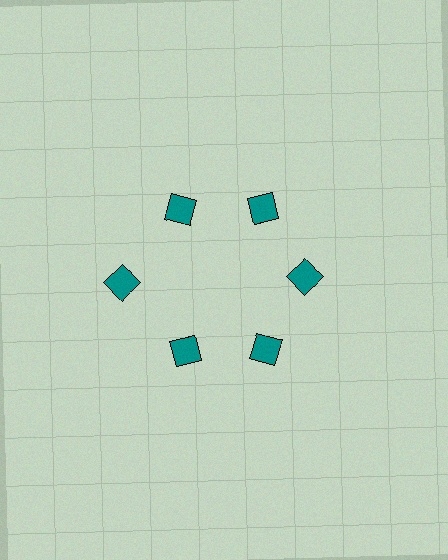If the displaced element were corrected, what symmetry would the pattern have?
It would have 6-fold rotational symmetry — the pattern would map onto itself every 60 degrees.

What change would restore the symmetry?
The symmetry would be restored by moving it inward, back onto the ring so that all 6 squares sit at equal angles and equal distance from the center.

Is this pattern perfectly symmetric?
No. The 6 teal squares are arranged in a ring, but one element near the 9 o'clock position is pushed outward from the center, breaking the 6-fold rotational symmetry.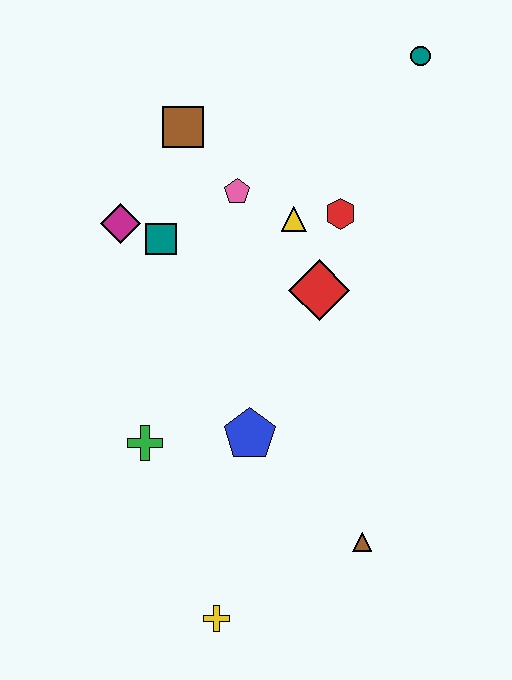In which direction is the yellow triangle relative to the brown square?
The yellow triangle is to the right of the brown square.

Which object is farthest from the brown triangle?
The teal circle is farthest from the brown triangle.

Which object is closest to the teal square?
The magenta diamond is closest to the teal square.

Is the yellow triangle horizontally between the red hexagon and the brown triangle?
No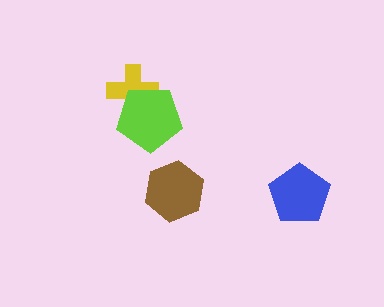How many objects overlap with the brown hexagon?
0 objects overlap with the brown hexagon.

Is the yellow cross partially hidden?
Yes, it is partially covered by another shape.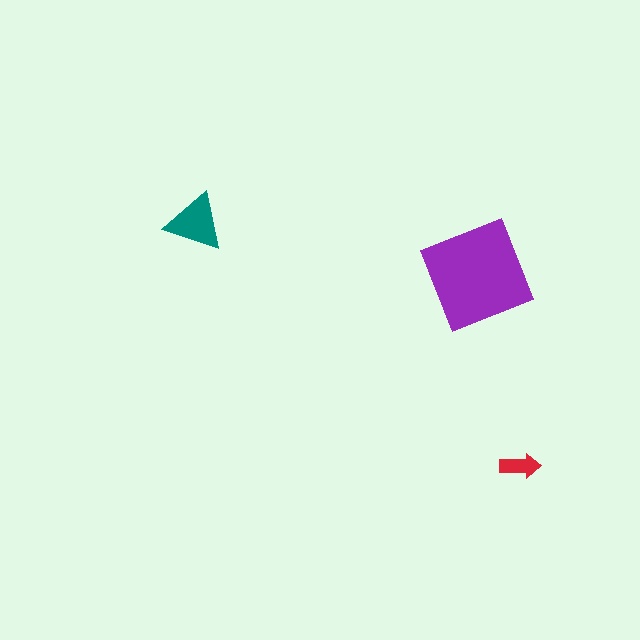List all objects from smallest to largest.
The red arrow, the teal triangle, the purple diamond.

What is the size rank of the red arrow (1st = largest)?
3rd.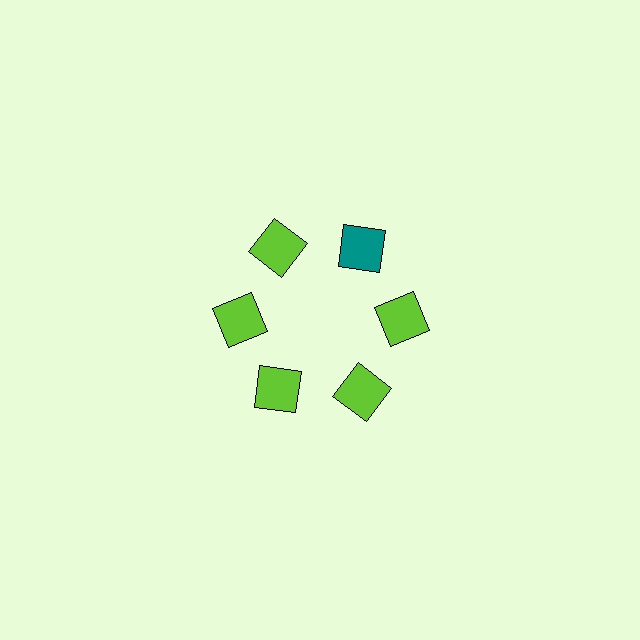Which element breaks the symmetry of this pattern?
The teal square at roughly the 1 o'clock position breaks the symmetry. All other shapes are lime squares.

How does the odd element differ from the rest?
It has a different color: teal instead of lime.